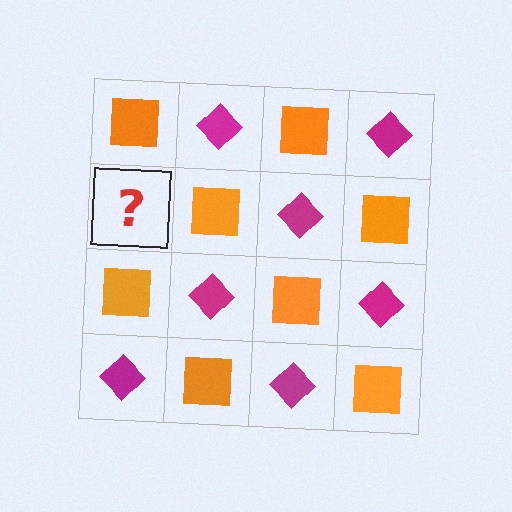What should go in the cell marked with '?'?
The missing cell should contain a magenta diamond.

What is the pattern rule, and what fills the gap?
The rule is that it alternates orange square and magenta diamond in a checkerboard pattern. The gap should be filled with a magenta diamond.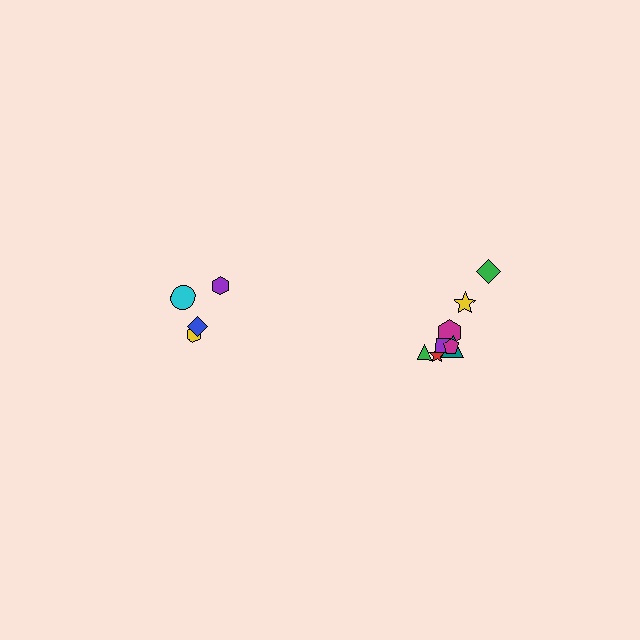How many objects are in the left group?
There are 4 objects.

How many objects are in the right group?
There are 8 objects.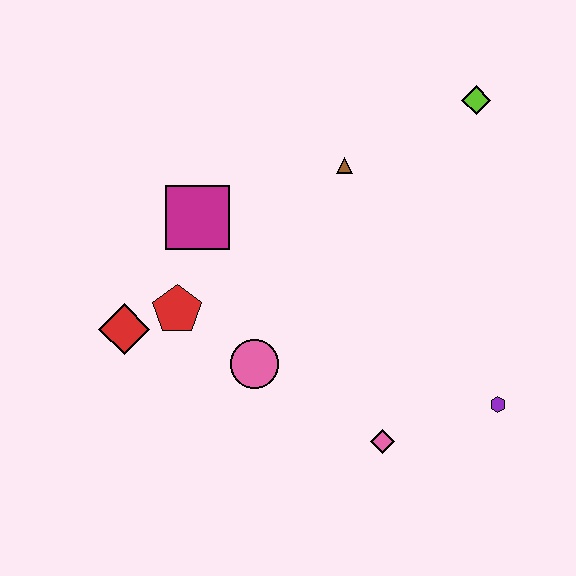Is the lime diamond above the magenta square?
Yes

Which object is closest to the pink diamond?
The purple hexagon is closest to the pink diamond.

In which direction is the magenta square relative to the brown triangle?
The magenta square is to the left of the brown triangle.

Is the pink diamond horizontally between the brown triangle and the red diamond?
No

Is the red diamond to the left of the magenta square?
Yes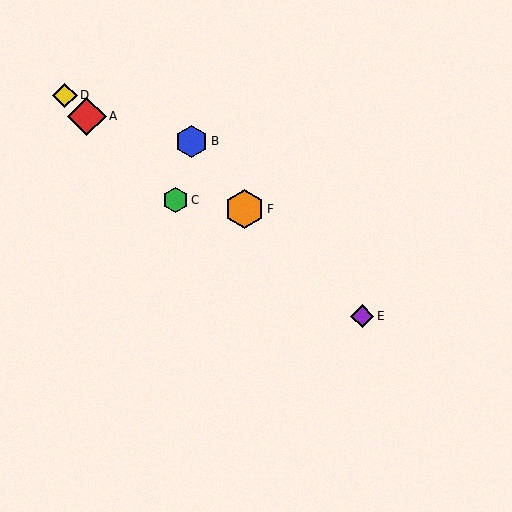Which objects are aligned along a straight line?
Objects A, C, D are aligned along a straight line.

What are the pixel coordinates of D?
Object D is at (65, 95).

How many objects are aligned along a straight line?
3 objects (A, C, D) are aligned along a straight line.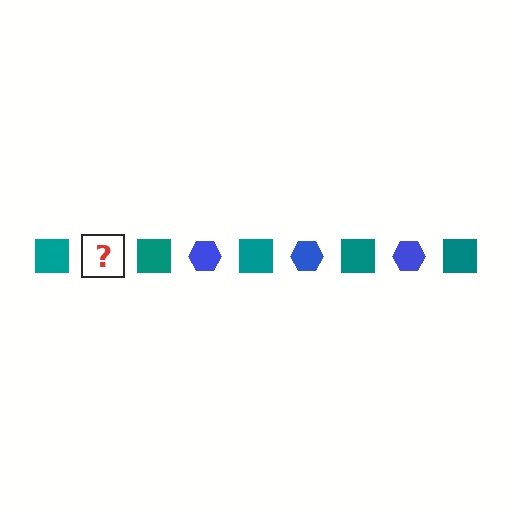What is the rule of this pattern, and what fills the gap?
The rule is that the pattern alternates between teal square and blue hexagon. The gap should be filled with a blue hexagon.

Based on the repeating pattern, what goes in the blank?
The blank should be a blue hexagon.